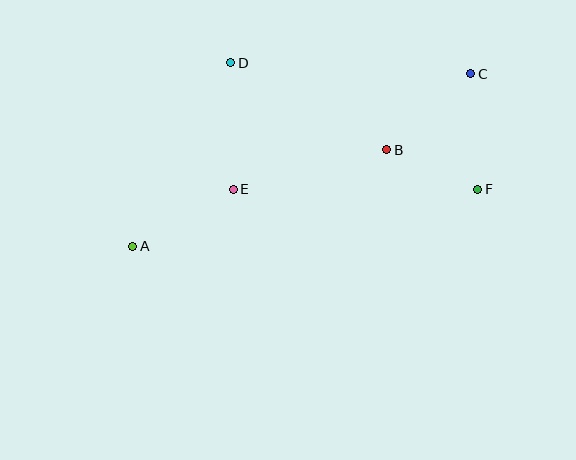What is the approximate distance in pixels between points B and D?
The distance between B and D is approximately 179 pixels.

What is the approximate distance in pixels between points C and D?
The distance between C and D is approximately 240 pixels.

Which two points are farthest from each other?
Points A and C are farthest from each other.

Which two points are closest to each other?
Points B and F are closest to each other.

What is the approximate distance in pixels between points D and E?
The distance between D and E is approximately 126 pixels.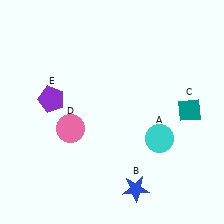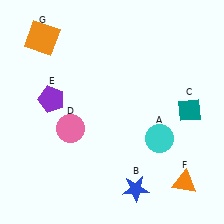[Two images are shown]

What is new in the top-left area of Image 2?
An orange square (G) was added in the top-left area of Image 2.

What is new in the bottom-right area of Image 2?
An orange triangle (F) was added in the bottom-right area of Image 2.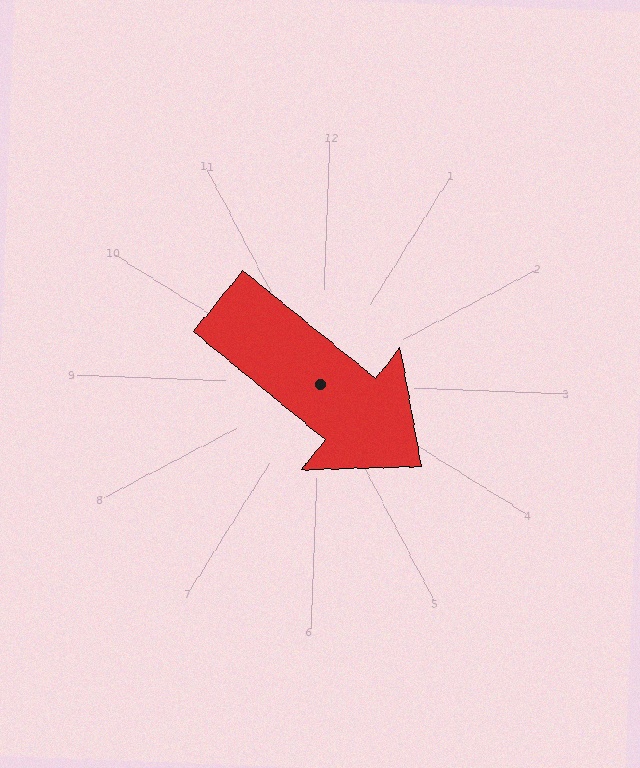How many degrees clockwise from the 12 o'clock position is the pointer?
Approximately 127 degrees.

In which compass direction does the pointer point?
Southeast.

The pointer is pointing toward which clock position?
Roughly 4 o'clock.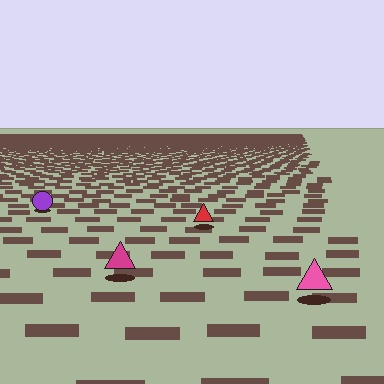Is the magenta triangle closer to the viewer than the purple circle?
Yes. The magenta triangle is closer — you can tell from the texture gradient: the ground texture is coarser near it.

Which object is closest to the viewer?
The pink triangle is closest. The texture marks near it are larger and more spread out.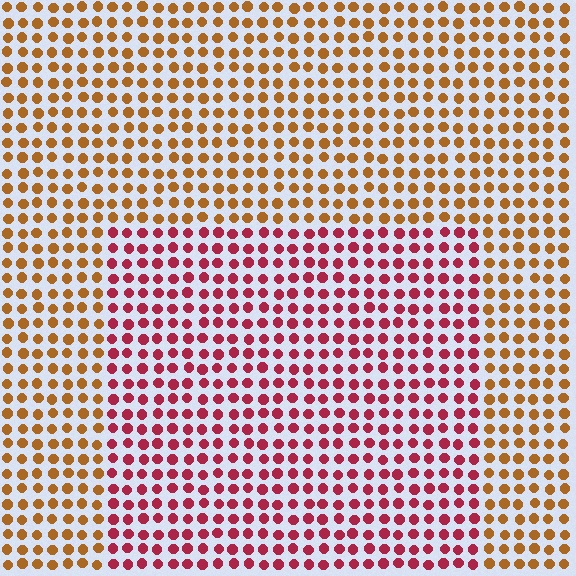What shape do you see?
I see a rectangle.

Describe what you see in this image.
The image is filled with small brown elements in a uniform arrangement. A rectangle-shaped region is visible where the elements are tinted to a slightly different hue, forming a subtle color boundary.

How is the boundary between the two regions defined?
The boundary is defined purely by a slight shift in hue (about 46 degrees). Spacing, size, and orientation are identical on both sides.